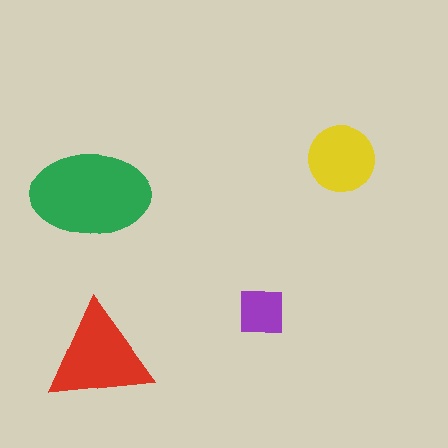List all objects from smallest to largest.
The purple square, the yellow circle, the red triangle, the green ellipse.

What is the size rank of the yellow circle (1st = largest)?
3rd.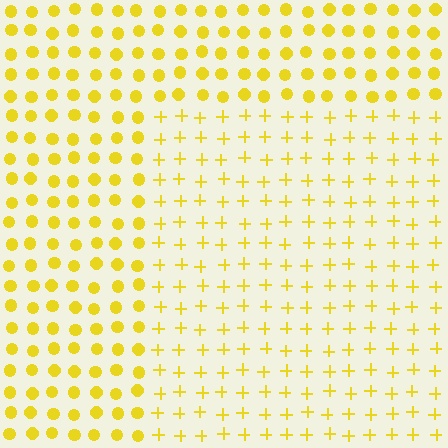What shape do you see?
I see a rectangle.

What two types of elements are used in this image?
The image uses plus signs inside the rectangle region and circles outside it.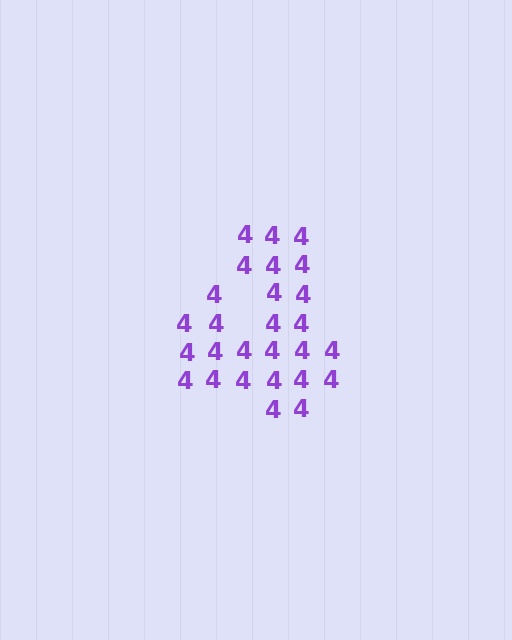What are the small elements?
The small elements are digit 4's.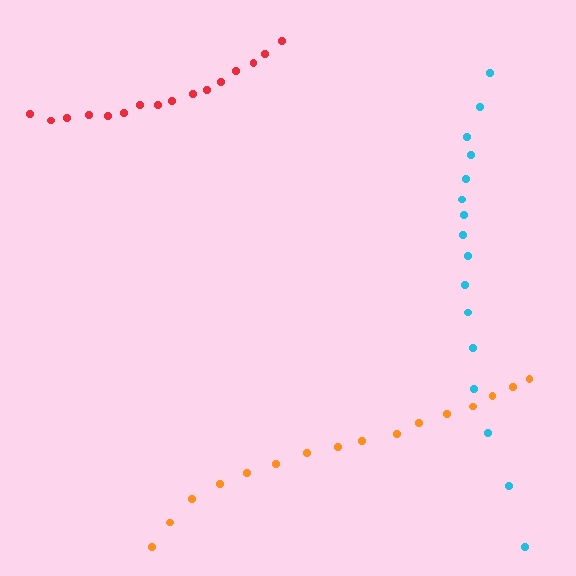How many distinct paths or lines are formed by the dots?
There are 3 distinct paths.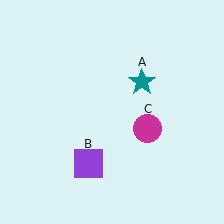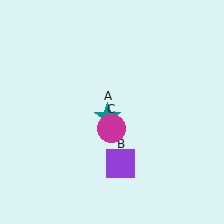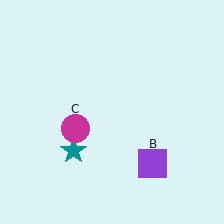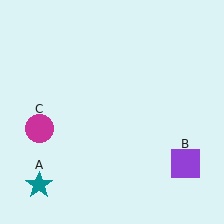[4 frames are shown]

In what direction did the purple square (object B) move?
The purple square (object B) moved right.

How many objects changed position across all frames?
3 objects changed position: teal star (object A), purple square (object B), magenta circle (object C).